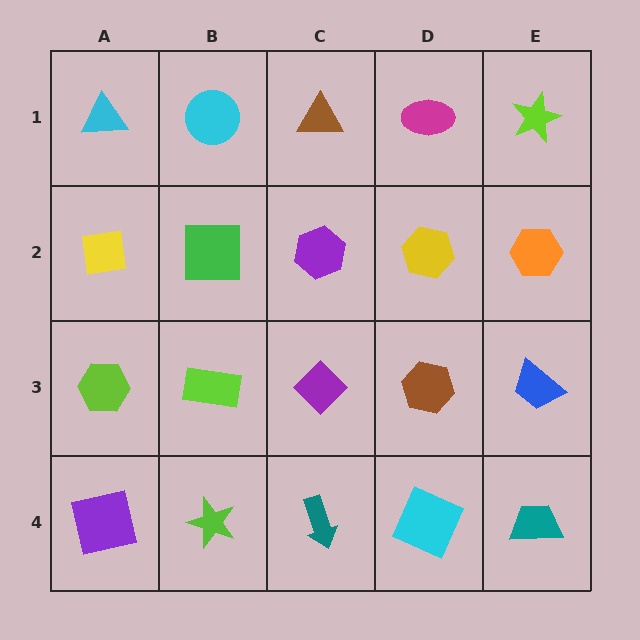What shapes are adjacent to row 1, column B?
A green square (row 2, column B), a cyan triangle (row 1, column A), a brown triangle (row 1, column C).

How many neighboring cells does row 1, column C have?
3.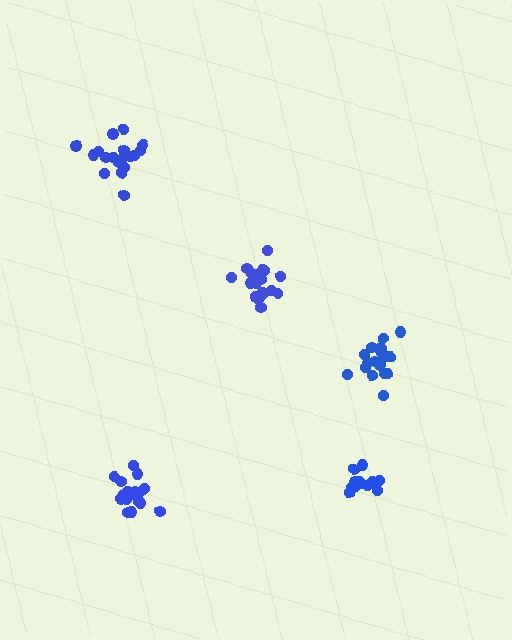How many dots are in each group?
Group 1: 19 dots, Group 2: 14 dots, Group 3: 18 dots, Group 4: 18 dots, Group 5: 19 dots (88 total).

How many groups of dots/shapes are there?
There are 5 groups.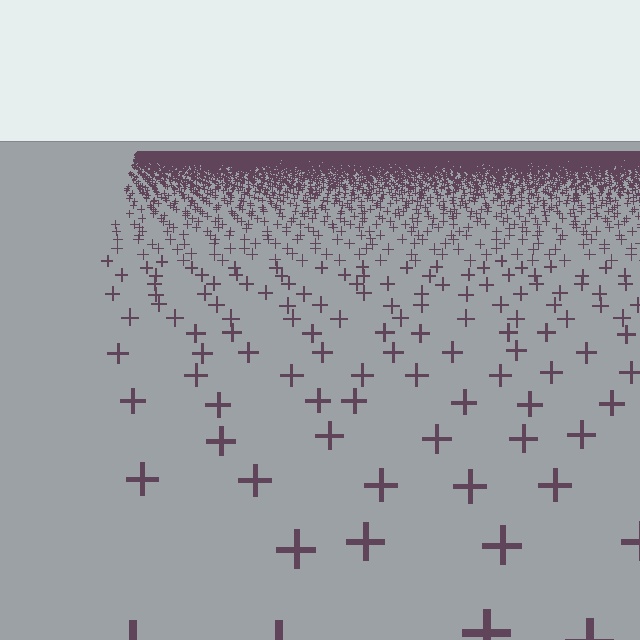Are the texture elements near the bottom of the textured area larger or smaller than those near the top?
Larger. Near the bottom, elements are closer to the viewer and appear at a bigger on-screen size.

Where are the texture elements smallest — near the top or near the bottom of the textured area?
Near the top.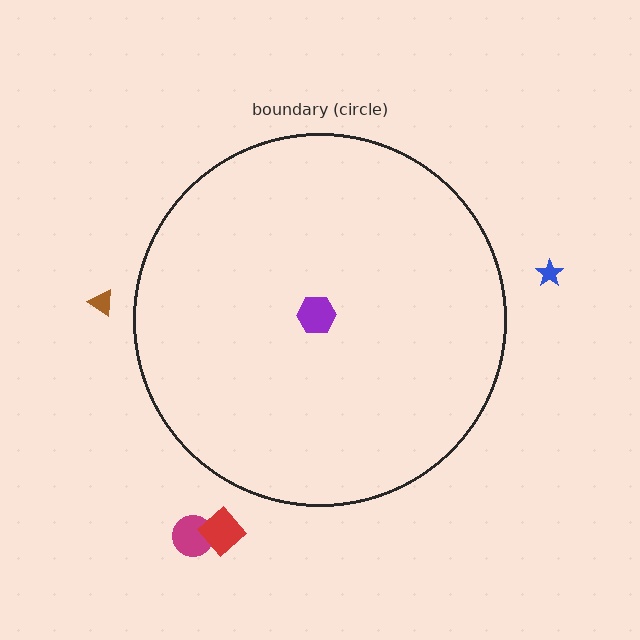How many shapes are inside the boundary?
1 inside, 4 outside.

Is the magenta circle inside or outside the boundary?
Outside.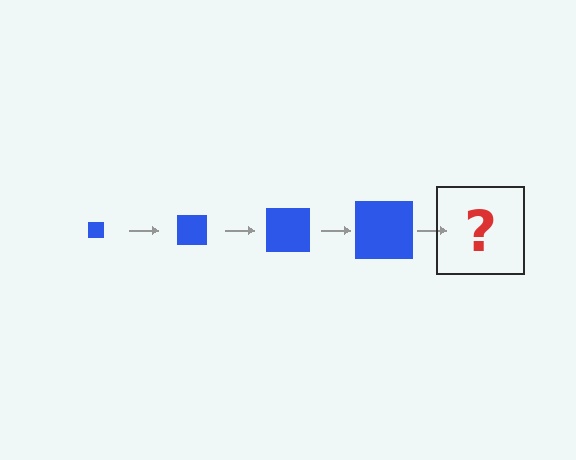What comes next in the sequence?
The next element should be a blue square, larger than the previous one.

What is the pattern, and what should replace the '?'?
The pattern is that the square gets progressively larger each step. The '?' should be a blue square, larger than the previous one.